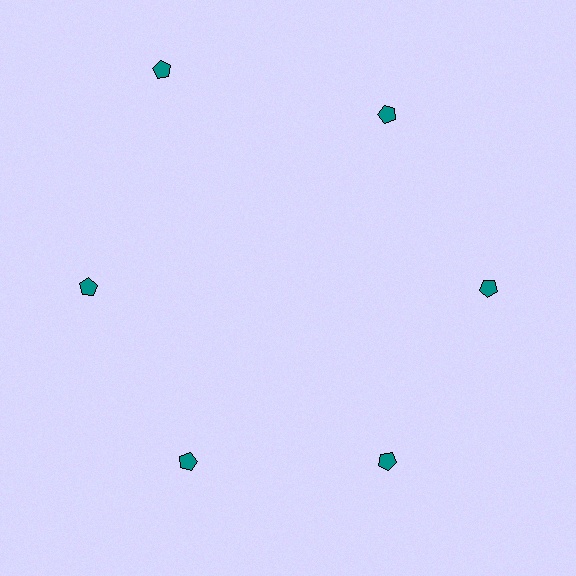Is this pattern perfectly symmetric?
No. The 6 teal pentagons are arranged in a ring, but one element near the 11 o'clock position is pushed outward from the center, breaking the 6-fold rotational symmetry.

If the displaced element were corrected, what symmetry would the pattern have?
It would have 6-fold rotational symmetry — the pattern would map onto itself every 60 degrees.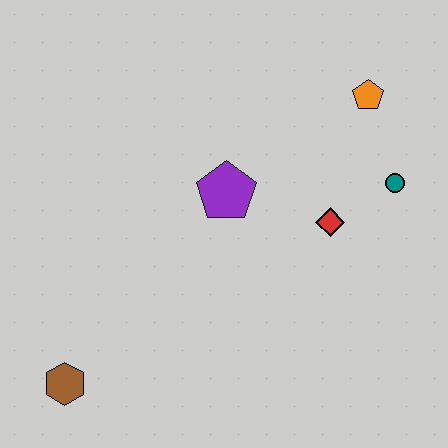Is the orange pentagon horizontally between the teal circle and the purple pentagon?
Yes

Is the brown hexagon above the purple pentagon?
No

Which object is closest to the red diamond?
The teal circle is closest to the red diamond.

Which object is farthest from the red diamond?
The brown hexagon is farthest from the red diamond.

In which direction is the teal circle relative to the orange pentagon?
The teal circle is below the orange pentagon.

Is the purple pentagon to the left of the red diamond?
Yes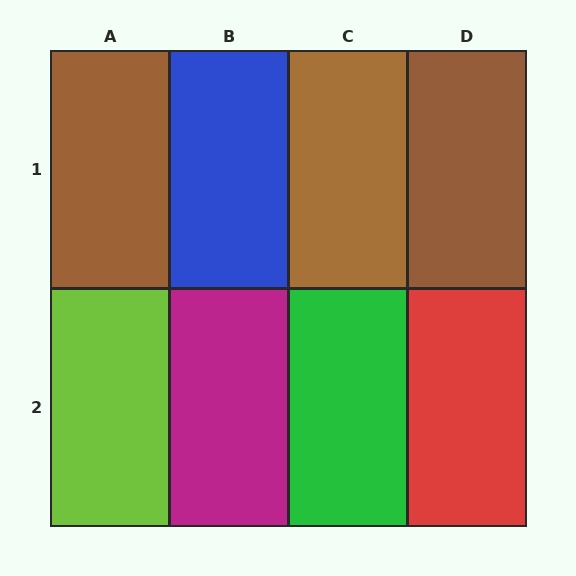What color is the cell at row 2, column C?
Green.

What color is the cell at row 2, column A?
Lime.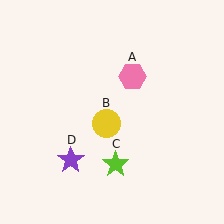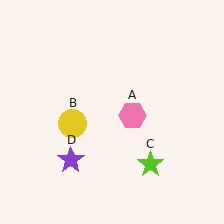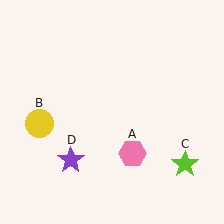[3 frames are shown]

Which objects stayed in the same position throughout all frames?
Purple star (object D) remained stationary.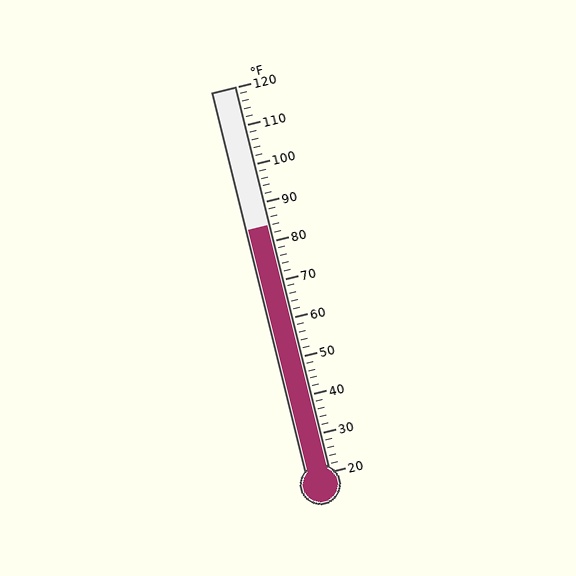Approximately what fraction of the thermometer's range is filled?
The thermometer is filled to approximately 65% of its range.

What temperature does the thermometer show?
The thermometer shows approximately 84°F.